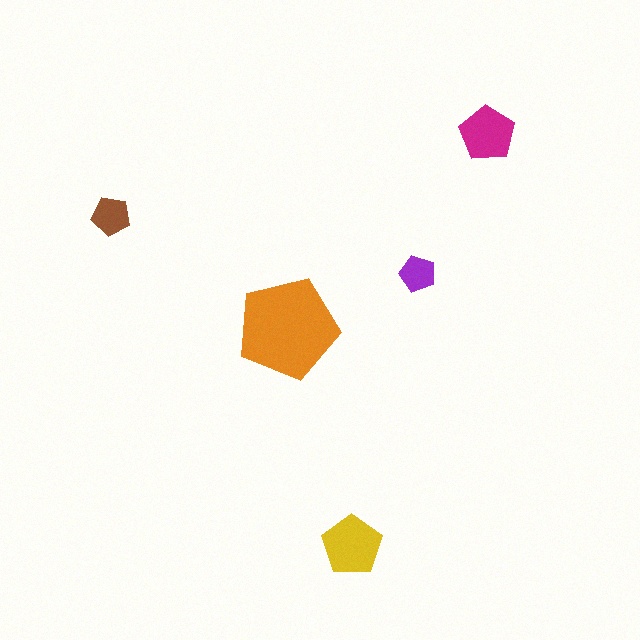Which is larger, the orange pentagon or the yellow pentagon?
The orange one.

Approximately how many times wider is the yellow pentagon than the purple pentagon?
About 1.5 times wider.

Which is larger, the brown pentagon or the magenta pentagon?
The magenta one.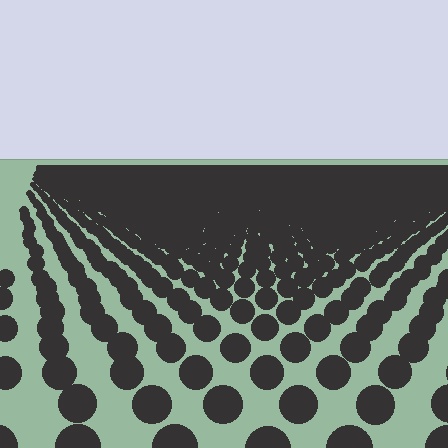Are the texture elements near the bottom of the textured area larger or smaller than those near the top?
Larger. Near the bottom, elements are closer to the viewer and appear at a bigger on-screen size.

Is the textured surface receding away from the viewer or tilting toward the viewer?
The surface is receding away from the viewer. Texture elements get smaller and denser toward the top.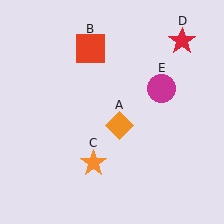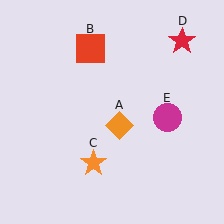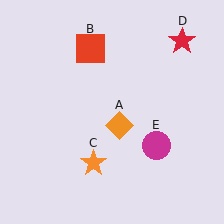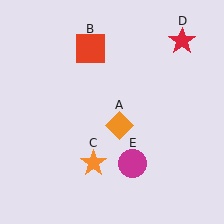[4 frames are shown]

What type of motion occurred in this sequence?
The magenta circle (object E) rotated clockwise around the center of the scene.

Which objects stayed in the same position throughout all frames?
Orange diamond (object A) and red square (object B) and orange star (object C) and red star (object D) remained stationary.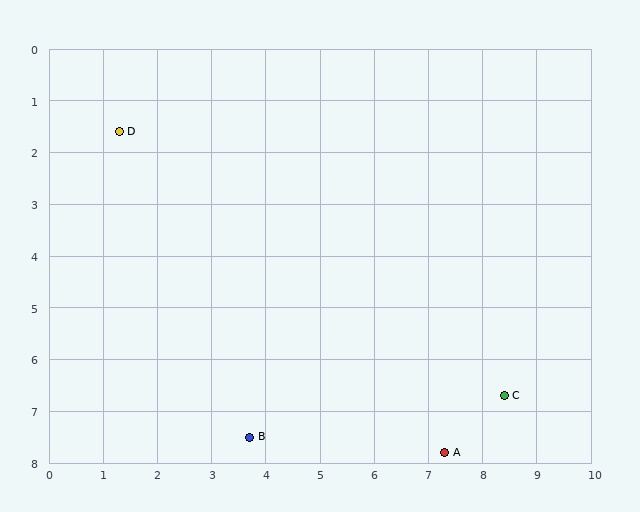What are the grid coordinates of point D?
Point D is at approximately (1.3, 1.6).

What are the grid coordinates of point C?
Point C is at approximately (8.4, 6.7).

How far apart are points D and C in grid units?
Points D and C are about 8.7 grid units apart.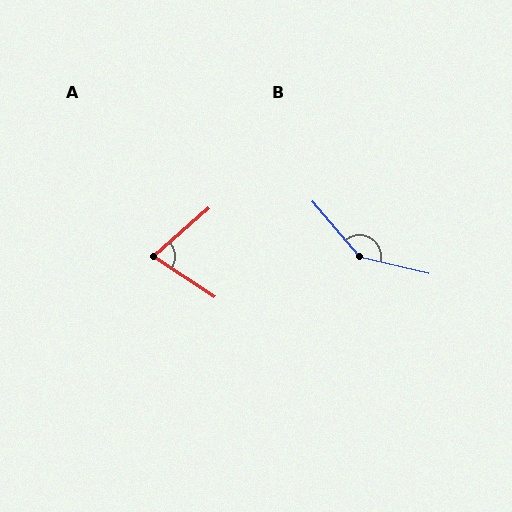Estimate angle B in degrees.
Approximately 144 degrees.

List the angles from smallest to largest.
A (75°), B (144°).